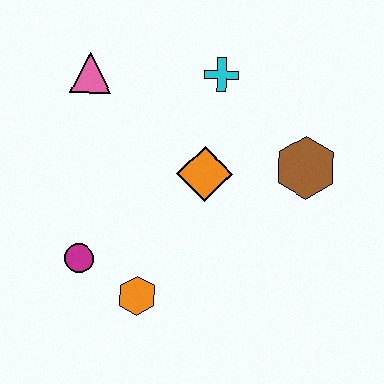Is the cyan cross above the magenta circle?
Yes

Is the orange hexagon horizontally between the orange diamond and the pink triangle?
Yes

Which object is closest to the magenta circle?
The orange hexagon is closest to the magenta circle.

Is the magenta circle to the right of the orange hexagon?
No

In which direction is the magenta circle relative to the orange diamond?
The magenta circle is to the left of the orange diamond.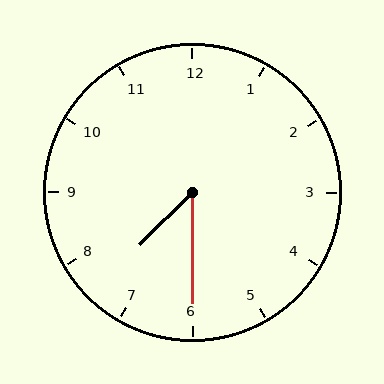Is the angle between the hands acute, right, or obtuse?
It is acute.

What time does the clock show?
7:30.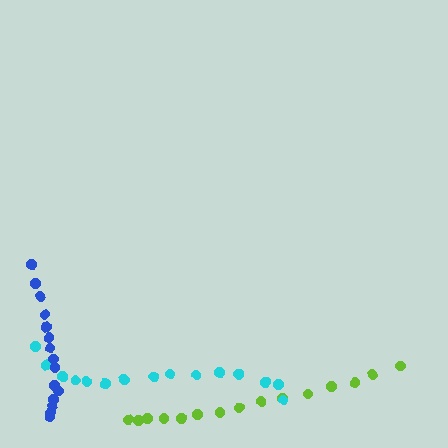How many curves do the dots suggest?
There are 3 distinct paths.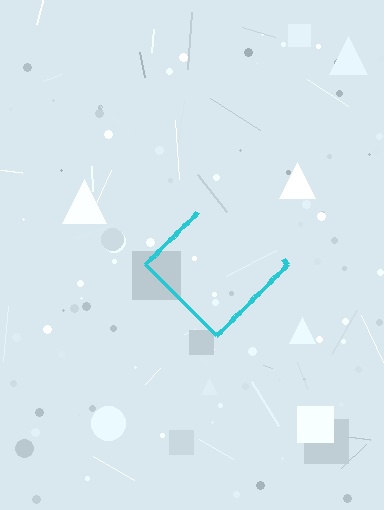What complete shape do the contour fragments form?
The contour fragments form a diamond.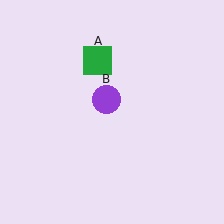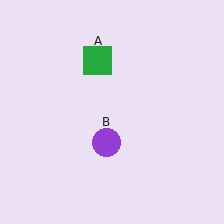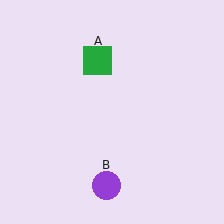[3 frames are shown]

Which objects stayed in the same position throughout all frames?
Green square (object A) remained stationary.